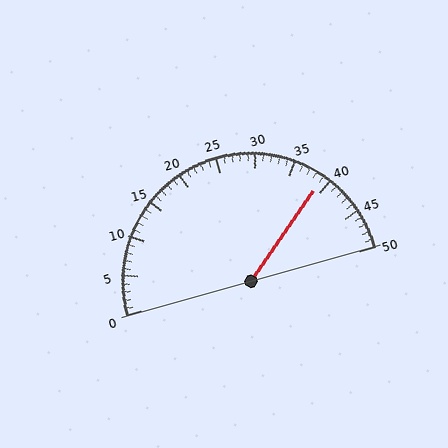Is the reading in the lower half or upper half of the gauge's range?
The reading is in the upper half of the range (0 to 50).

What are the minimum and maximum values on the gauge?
The gauge ranges from 0 to 50.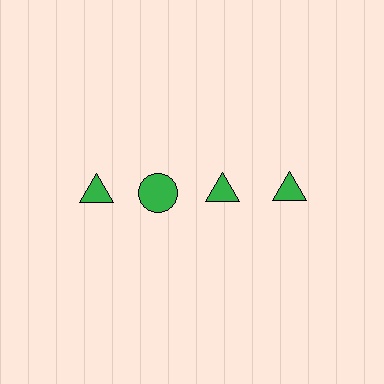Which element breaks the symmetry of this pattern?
The green circle in the top row, second from left column breaks the symmetry. All other shapes are green triangles.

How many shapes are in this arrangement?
There are 4 shapes arranged in a grid pattern.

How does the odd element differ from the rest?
It has a different shape: circle instead of triangle.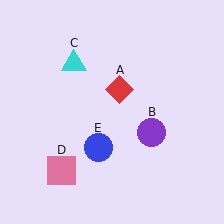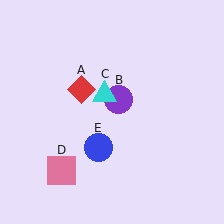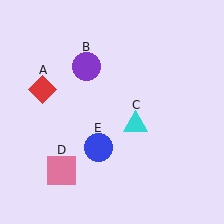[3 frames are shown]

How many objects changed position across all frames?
3 objects changed position: red diamond (object A), purple circle (object B), cyan triangle (object C).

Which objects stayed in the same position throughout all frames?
Pink square (object D) and blue circle (object E) remained stationary.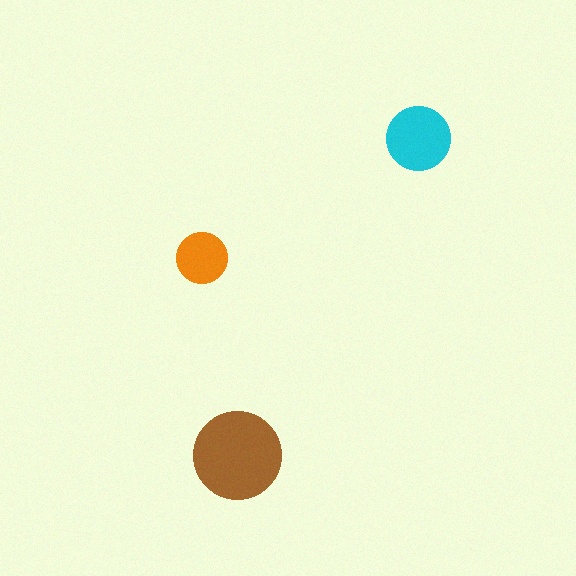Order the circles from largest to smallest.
the brown one, the cyan one, the orange one.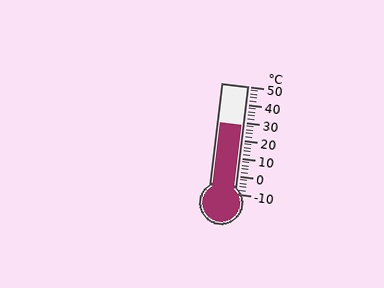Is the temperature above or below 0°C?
The temperature is above 0°C.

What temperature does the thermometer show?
The thermometer shows approximately 28°C.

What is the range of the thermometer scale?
The thermometer scale ranges from -10°C to 50°C.